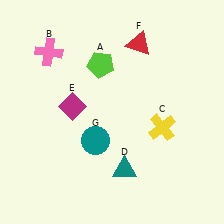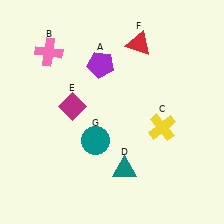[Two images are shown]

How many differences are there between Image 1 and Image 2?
There is 1 difference between the two images.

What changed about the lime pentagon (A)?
In Image 1, A is lime. In Image 2, it changed to purple.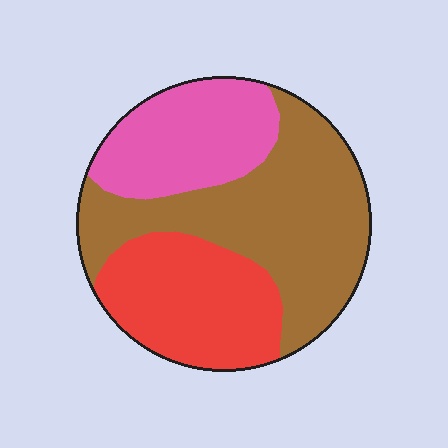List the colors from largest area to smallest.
From largest to smallest: brown, red, pink.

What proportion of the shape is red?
Red covers 29% of the shape.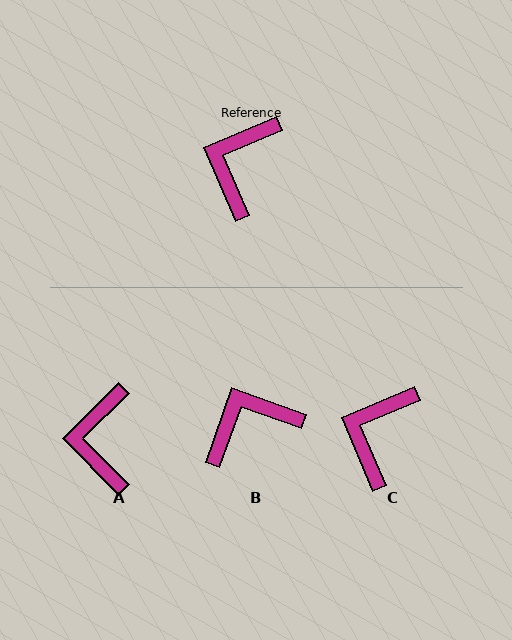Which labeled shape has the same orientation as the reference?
C.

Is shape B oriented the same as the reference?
No, it is off by about 43 degrees.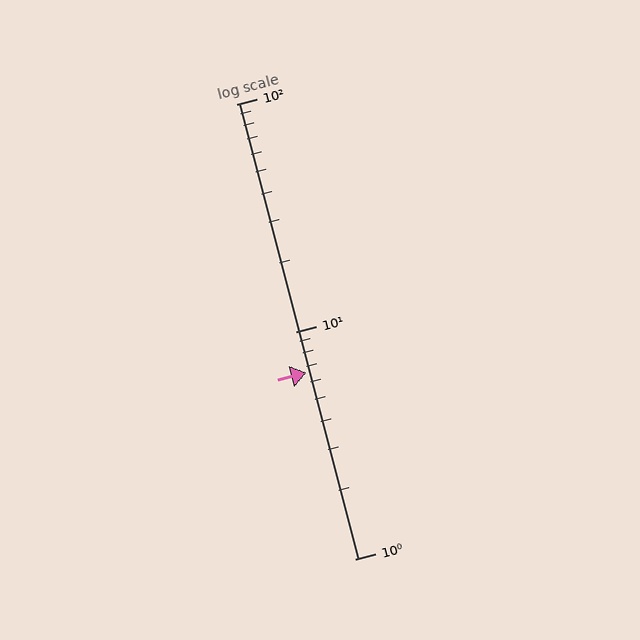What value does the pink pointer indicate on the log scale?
The pointer indicates approximately 6.6.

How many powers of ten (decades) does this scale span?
The scale spans 2 decades, from 1 to 100.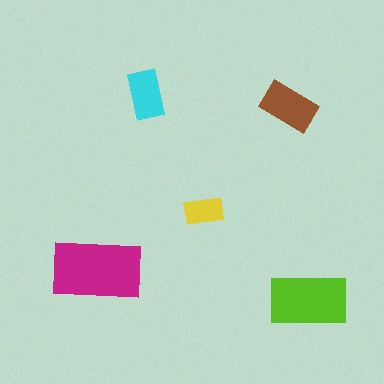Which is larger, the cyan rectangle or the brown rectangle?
The brown one.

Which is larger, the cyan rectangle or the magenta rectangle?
The magenta one.